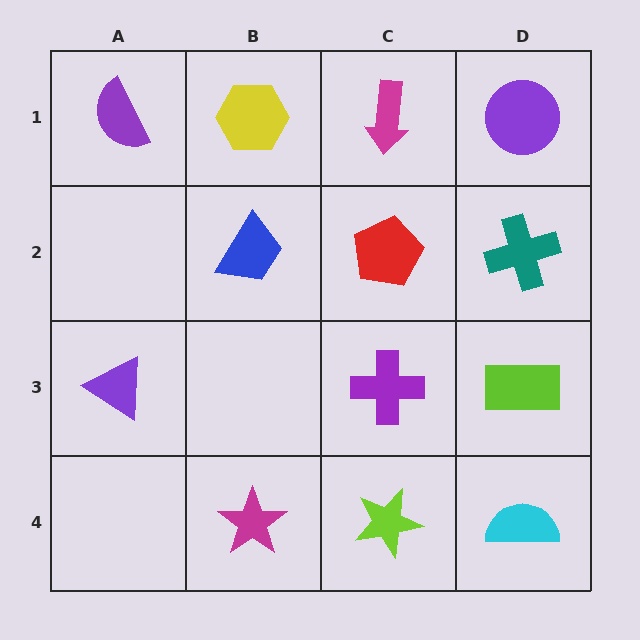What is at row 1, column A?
A purple semicircle.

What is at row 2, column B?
A blue trapezoid.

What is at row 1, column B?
A yellow hexagon.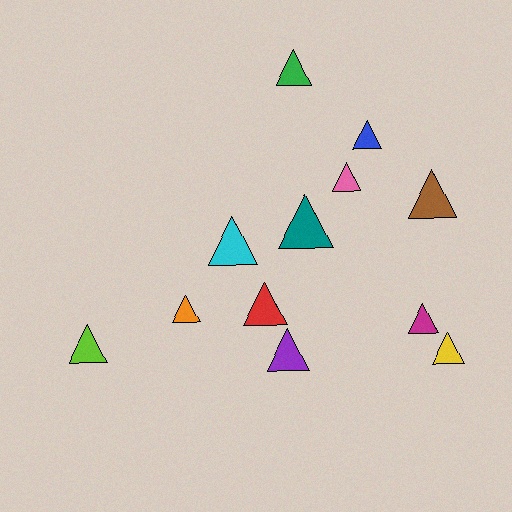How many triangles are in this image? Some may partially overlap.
There are 12 triangles.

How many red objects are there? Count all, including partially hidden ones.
There is 1 red object.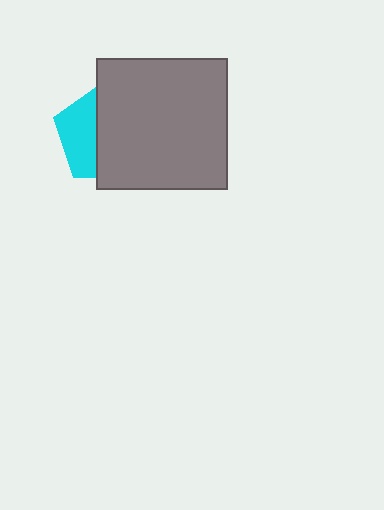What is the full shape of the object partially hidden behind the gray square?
The partially hidden object is a cyan pentagon.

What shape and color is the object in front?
The object in front is a gray square.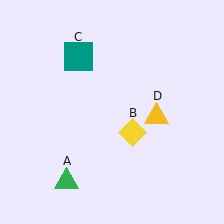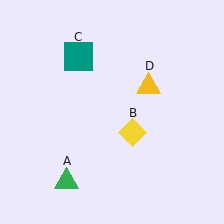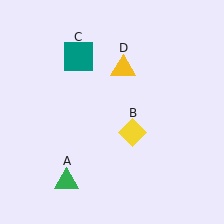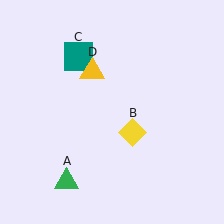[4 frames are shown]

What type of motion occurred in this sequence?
The yellow triangle (object D) rotated counterclockwise around the center of the scene.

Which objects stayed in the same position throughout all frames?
Green triangle (object A) and yellow diamond (object B) and teal square (object C) remained stationary.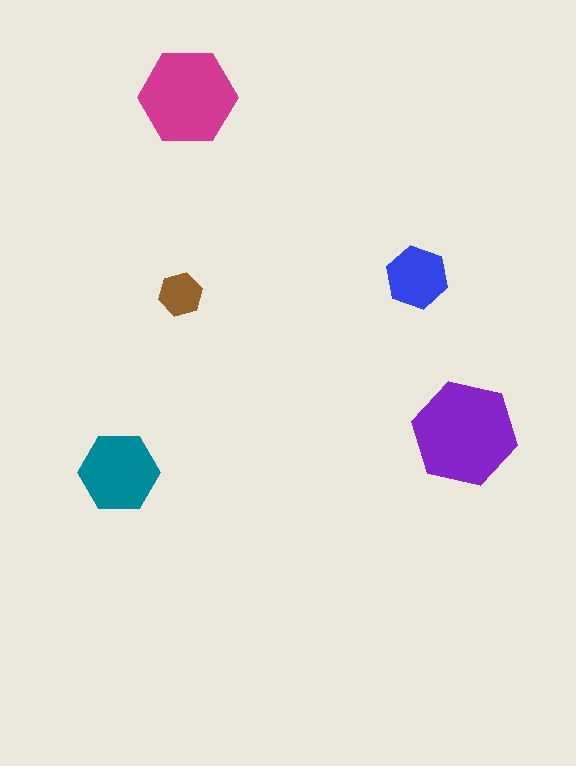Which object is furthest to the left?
The teal hexagon is leftmost.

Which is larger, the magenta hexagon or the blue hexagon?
The magenta one.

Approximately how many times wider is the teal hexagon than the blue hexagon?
About 1.5 times wider.